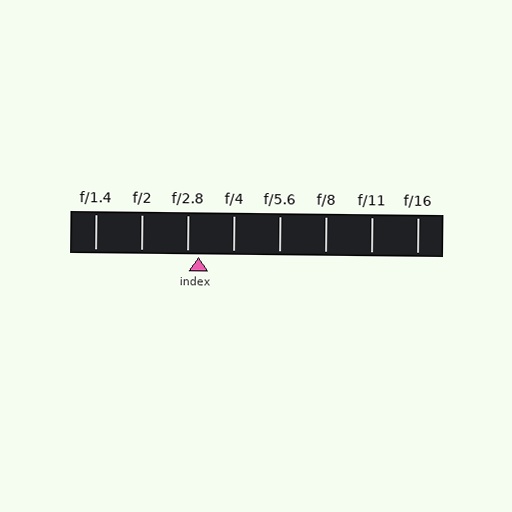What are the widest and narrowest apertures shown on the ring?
The widest aperture shown is f/1.4 and the narrowest is f/16.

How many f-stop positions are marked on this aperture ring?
There are 8 f-stop positions marked.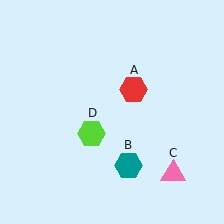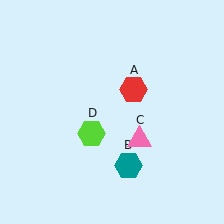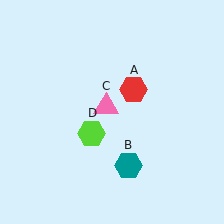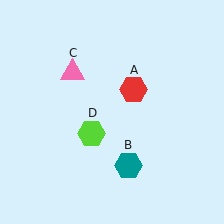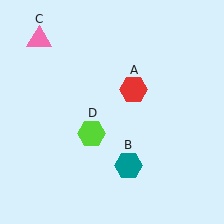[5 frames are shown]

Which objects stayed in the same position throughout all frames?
Red hexagon (object A) and teal hexagon (object B) and lime hexagon (object D) remained stationary.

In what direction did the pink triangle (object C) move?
The pink triangle (object C) moved up and to the left.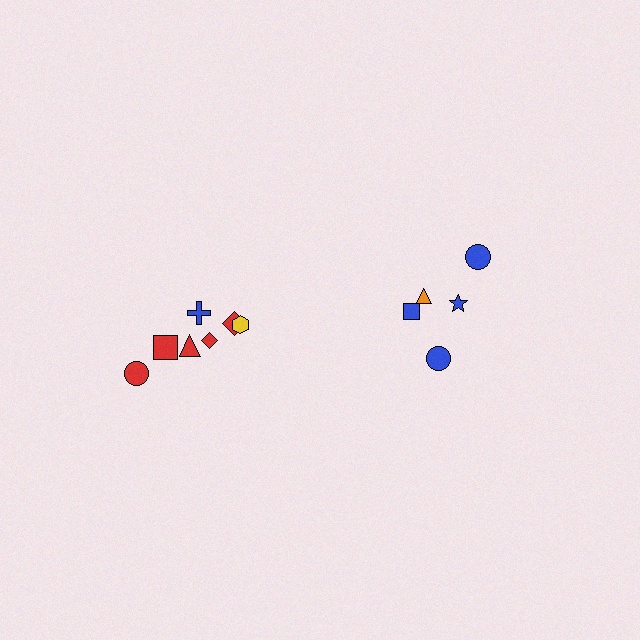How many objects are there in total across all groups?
There are 12 objects.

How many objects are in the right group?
There are 5 objects.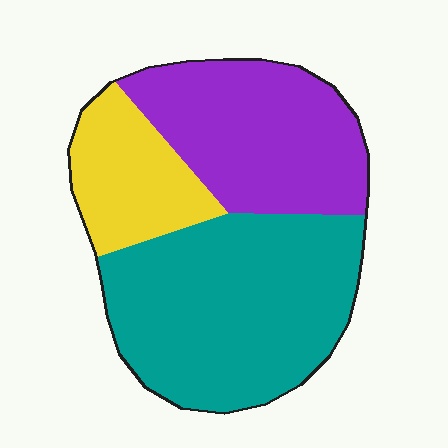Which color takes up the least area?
Yellow, at roughly 20%.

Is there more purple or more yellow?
Purple.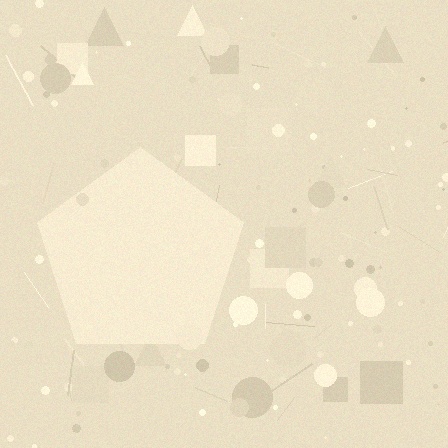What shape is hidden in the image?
A pentagon is hidden in the image.